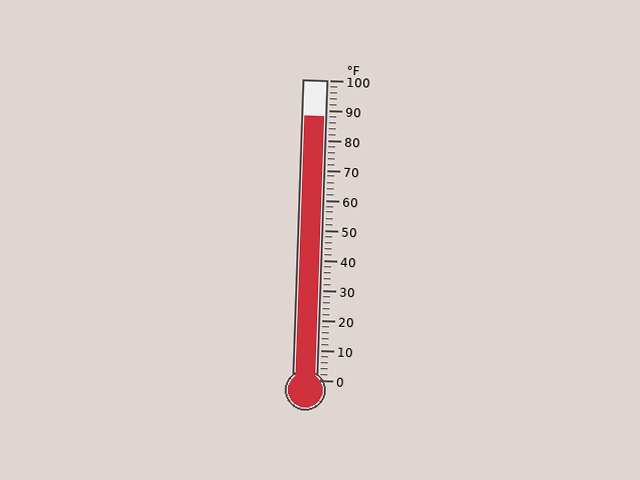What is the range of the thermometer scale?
The thermometer scale ranges from 0°F to 100°F.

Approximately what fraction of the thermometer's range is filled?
The thermometer is filled to approximately 90% of its range.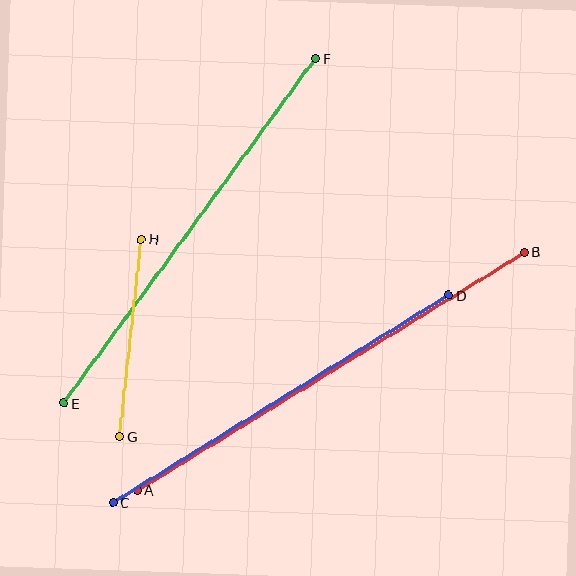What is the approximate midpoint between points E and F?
The midpoint is at approximately (189, 231) pixels.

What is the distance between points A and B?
The distance is approximately 454 pixels.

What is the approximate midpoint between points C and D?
The midpoint is at approximately (281, 399) pixels.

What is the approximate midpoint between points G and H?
The midpoint is at approximately (130, 338) pixels.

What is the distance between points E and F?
The distance is approximately 427 pixels.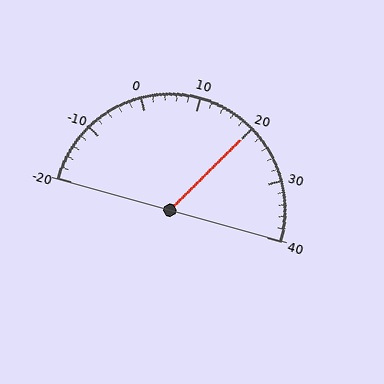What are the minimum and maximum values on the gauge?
The gauge ranges from -20 to 40.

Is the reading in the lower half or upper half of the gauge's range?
The reading is in the upper half of the range (-20 to 40).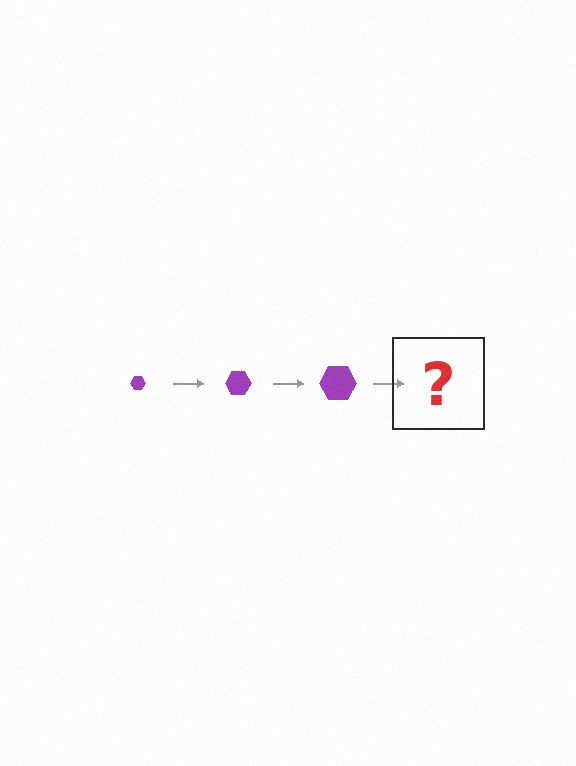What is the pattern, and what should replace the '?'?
The pattern is that the hexagon gets progressively larger each step. The '?' should be a purple hexagon, larger than the previous one.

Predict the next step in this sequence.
The next step is a purple hexagon, larger than the previous one.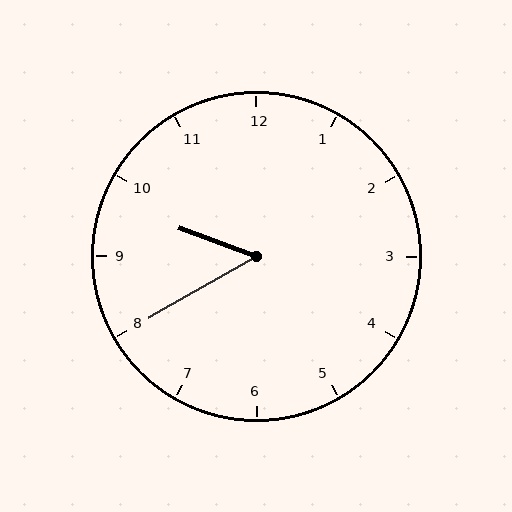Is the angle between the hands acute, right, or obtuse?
It is acute.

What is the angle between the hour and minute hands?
Approximately 50 degrees.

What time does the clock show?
9:40.